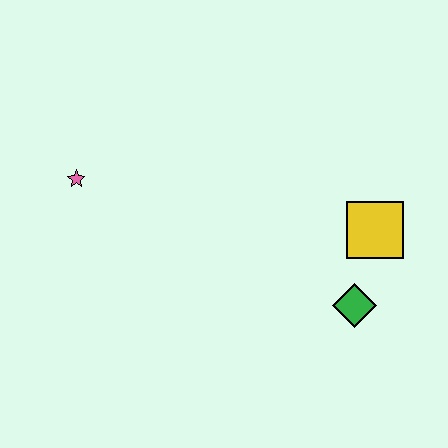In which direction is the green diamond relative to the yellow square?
The green diamond is below the yellow square.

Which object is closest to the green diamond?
The yellow square is closest to the green diamond.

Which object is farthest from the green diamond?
The pink star is farthest from the green diamond.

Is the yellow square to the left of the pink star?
No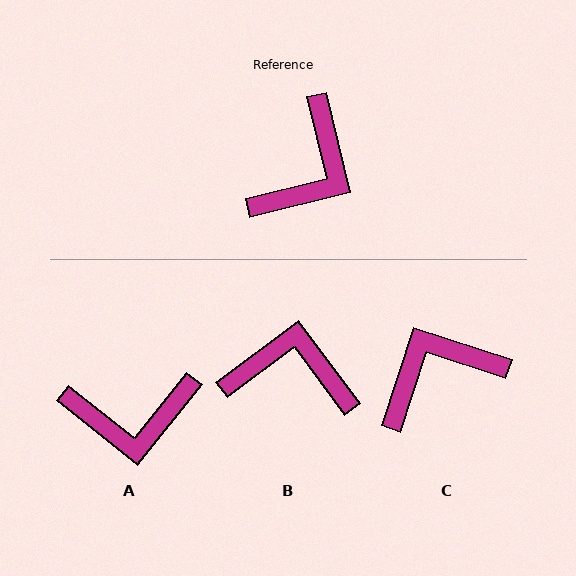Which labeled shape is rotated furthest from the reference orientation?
C, about 148 degrees away.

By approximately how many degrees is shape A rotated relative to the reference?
Approximately 52 degrees clockwise.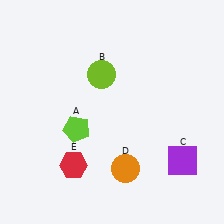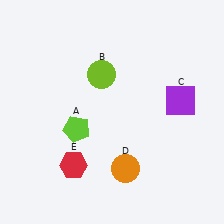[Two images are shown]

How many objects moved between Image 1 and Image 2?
1 object moved between the two images.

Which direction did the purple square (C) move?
The purple square (C) moved up.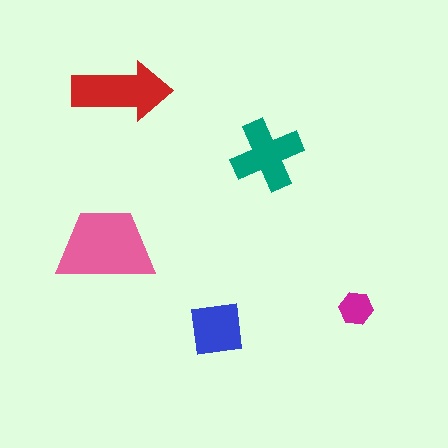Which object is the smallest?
The magenta hexagon.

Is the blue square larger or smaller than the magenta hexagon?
Larger.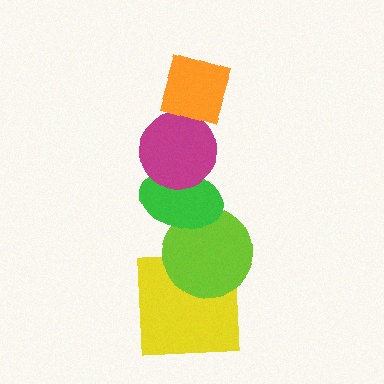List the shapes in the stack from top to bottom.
From top to bottom: the orange diamond, the magenta circle, the green ellipse, the lime circle, the yellow square.